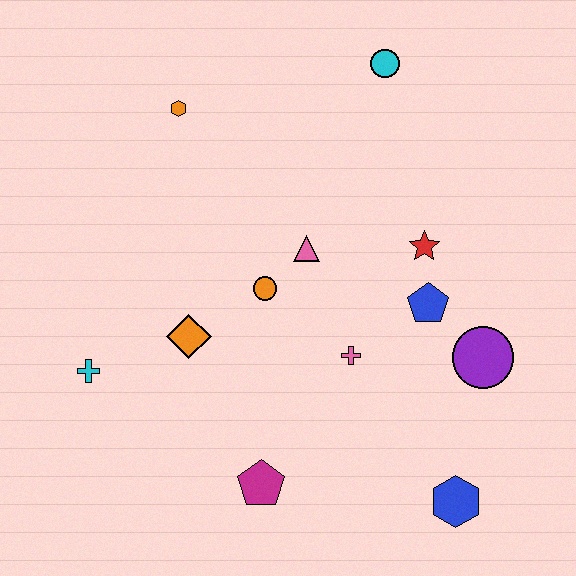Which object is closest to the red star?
The blue pentagon is closest to the red star.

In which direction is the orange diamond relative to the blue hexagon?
The orange diamond is to the left of the blue hexagon.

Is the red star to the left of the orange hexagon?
No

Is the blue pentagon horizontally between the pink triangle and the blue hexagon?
Yes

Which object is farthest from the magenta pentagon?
The cyan circle is farthest from the magenta pentagon.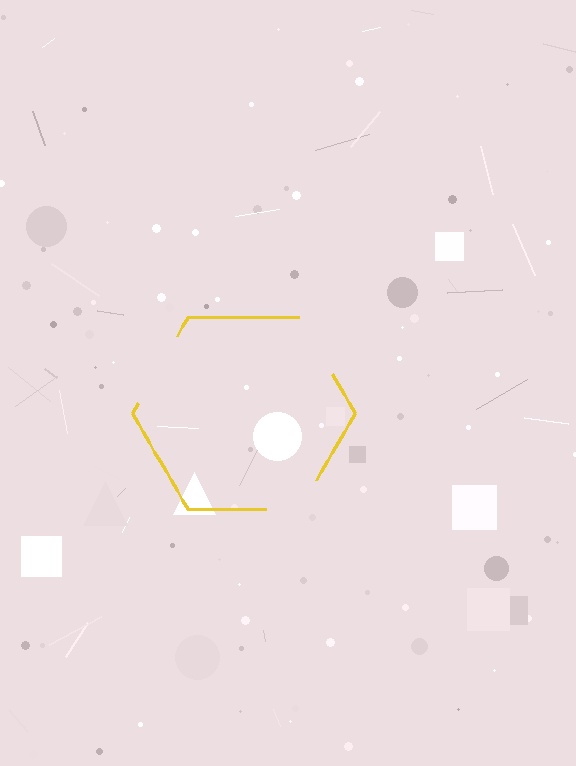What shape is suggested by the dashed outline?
The dashed outline suggests a hexagon.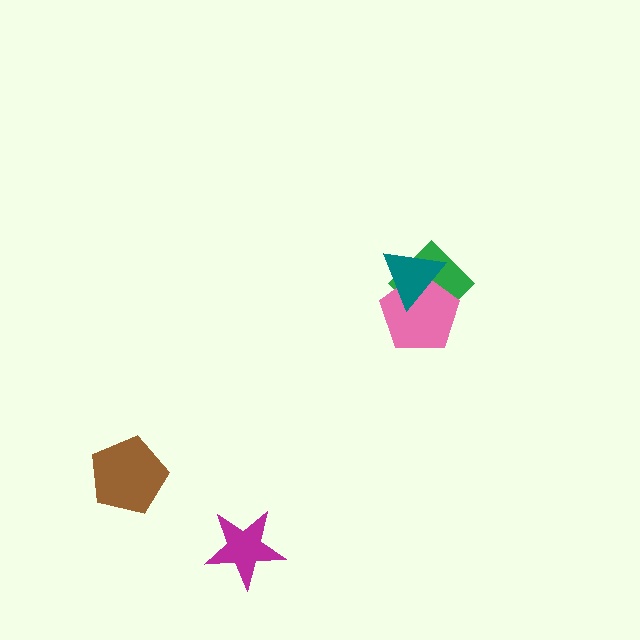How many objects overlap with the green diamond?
2 objects overlap with the green diamond.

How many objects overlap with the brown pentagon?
0 objects overlap with the brown pentagon.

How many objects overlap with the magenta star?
0 objects overlap with the magenta star.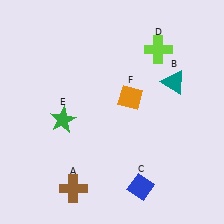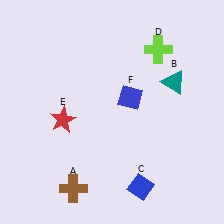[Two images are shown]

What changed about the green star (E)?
In Image 1, E is green. In Image 2, it changed to red.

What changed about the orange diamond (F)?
In Image 1, F is orange. In Image 2, it changed to blue.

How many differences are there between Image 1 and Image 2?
There are 2 differences between the two images.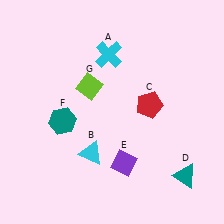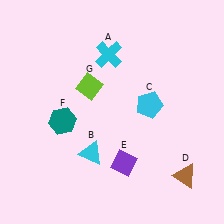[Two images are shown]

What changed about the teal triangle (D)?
In Image 1, D is teal. In Image 2, it changed to brown.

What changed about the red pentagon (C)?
In Image 1, C is red. In Image 2, it changed to cyan.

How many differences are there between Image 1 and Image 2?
There are 2 differences between the two images.